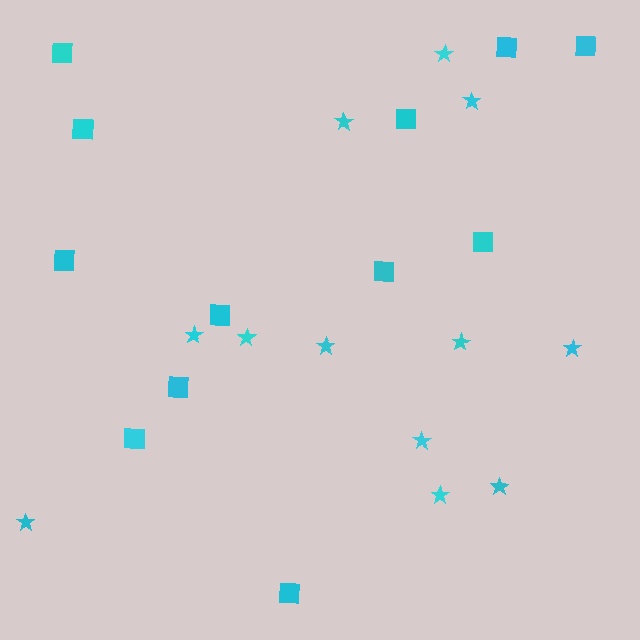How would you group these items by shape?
There are 2 groups: one group of squares (12) and one group of stars (12).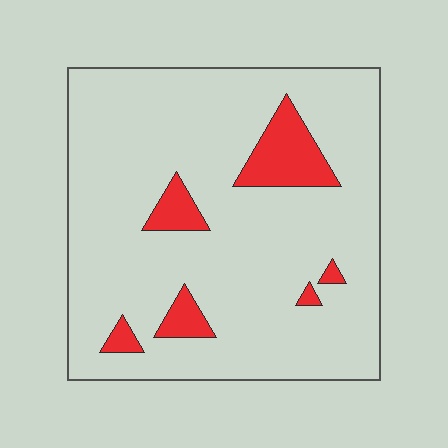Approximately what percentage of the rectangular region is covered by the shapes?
Approximately 10%.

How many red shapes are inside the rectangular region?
6.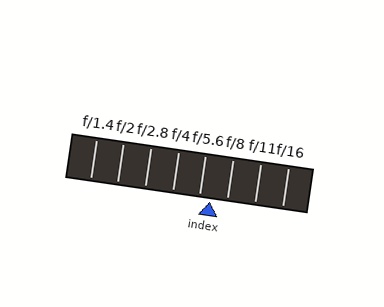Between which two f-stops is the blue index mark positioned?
The index mark is between f/5.6 and f/8.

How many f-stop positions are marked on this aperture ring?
There are 8 f-stop positions marked.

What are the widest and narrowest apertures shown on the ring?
The widest aperture shown is f/1.4 and the narrowest is f/16.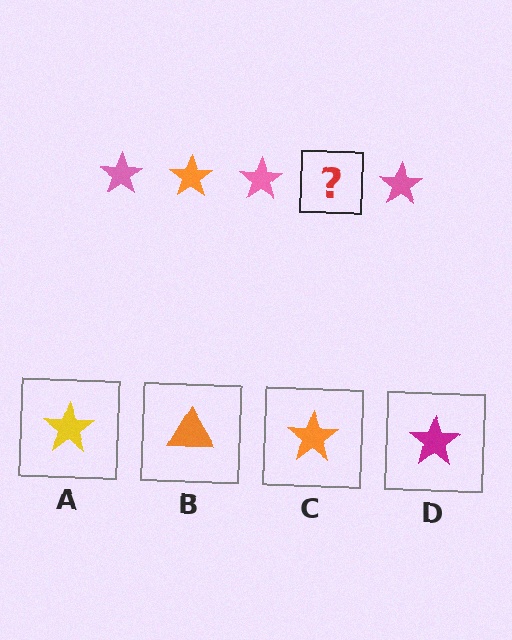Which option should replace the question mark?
Option C.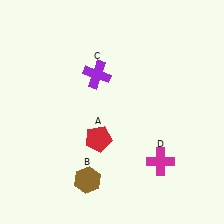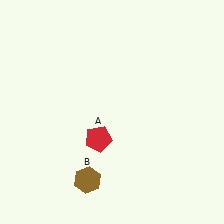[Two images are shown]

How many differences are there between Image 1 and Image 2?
There are 2 differences between the two images.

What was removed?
The magenta cross (D), the purple cross (C) were removed in Image 2.